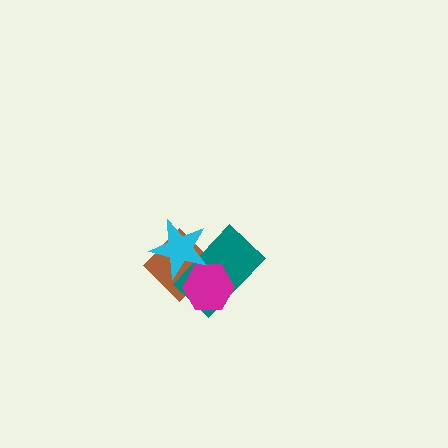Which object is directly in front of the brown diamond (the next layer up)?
The teal rectangle is directly in front of the brown diamond.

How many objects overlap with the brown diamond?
3 objects overlap with the brown diamond.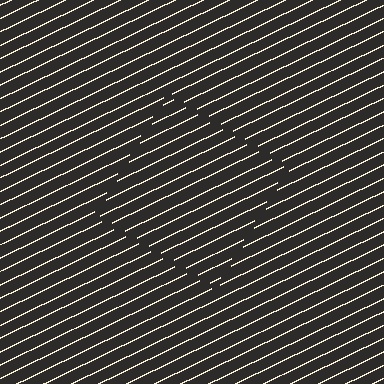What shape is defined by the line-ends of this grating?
An illusory square. The interior of the shape contains the same grating, shifted by half a period — the contour is defined by the phase discontinuity where line-ends from the inner and outer gratings abut.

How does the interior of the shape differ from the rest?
The interior of the shape contains the same grating, shifted by half a period — the contour is defined by the phase discontinuity where line-ends from the inner and outer gratings abut.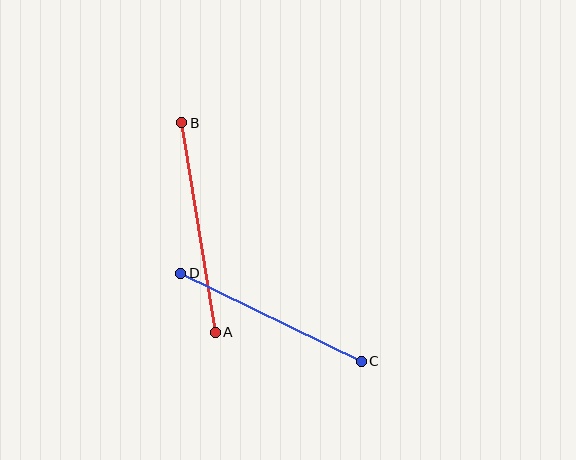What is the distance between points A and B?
The distance is approximately 212 pixels.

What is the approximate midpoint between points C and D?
The midpoint is at approximately (271, 317) pixels.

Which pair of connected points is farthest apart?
Points A and B are farthest apart.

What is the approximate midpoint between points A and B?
The midpoint is at approximately (198, 227) pixels.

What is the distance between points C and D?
The distance is approximately 201 pixels.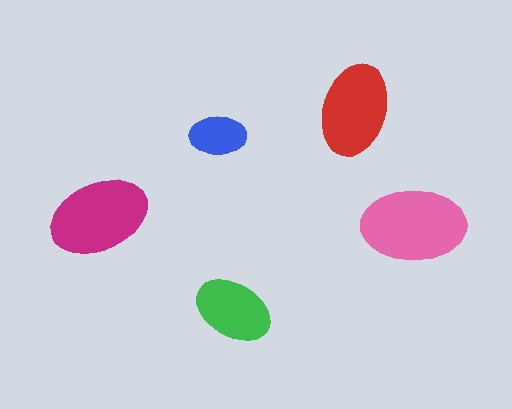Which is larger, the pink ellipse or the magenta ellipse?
The pink one.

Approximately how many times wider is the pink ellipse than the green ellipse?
About 1.5 times wider.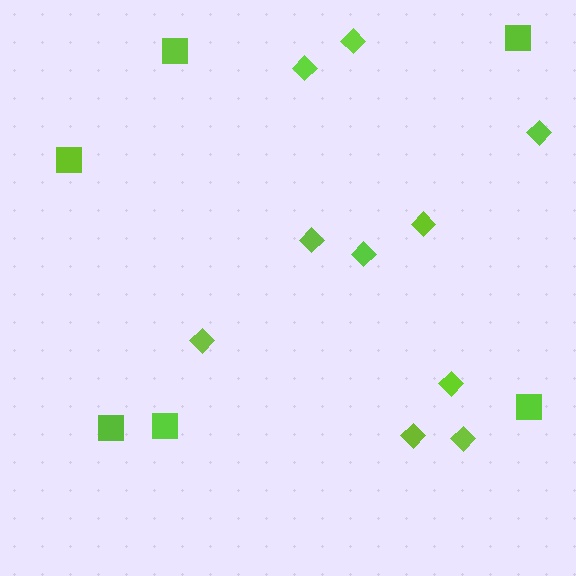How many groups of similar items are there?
There are 2 groups: one group of squares (6) and one group of diamonds (10).